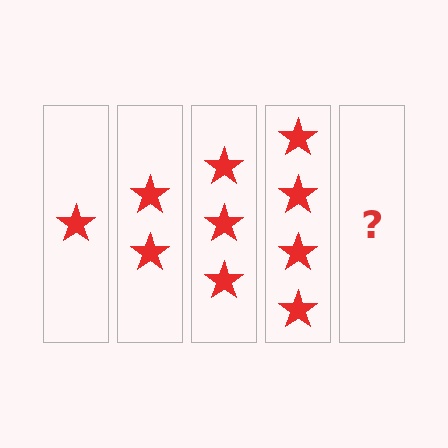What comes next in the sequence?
The next element should be 5 stars.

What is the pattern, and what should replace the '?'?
The pattern is that each step adds one more star. The '?' should be 5 stars.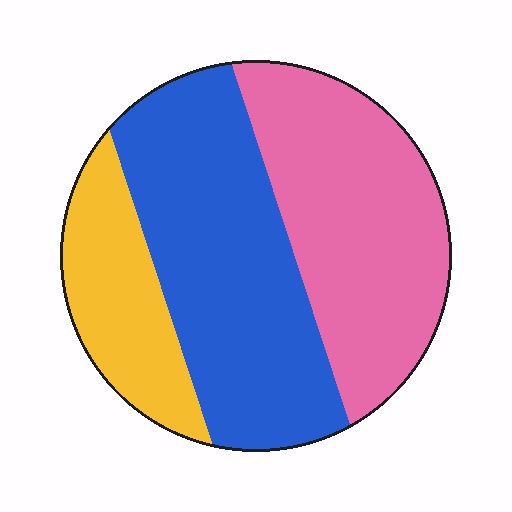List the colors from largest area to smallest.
From largest to smallest: blue, pink, yellow.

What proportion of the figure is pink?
Pink covers around 40% of the figure.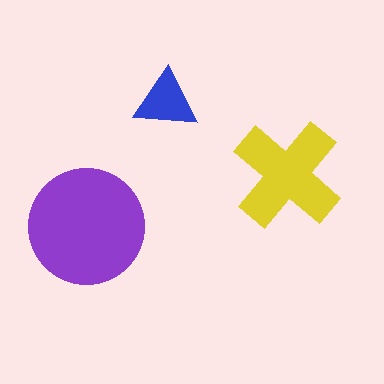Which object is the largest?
The purple circle.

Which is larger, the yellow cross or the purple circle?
The purple circle.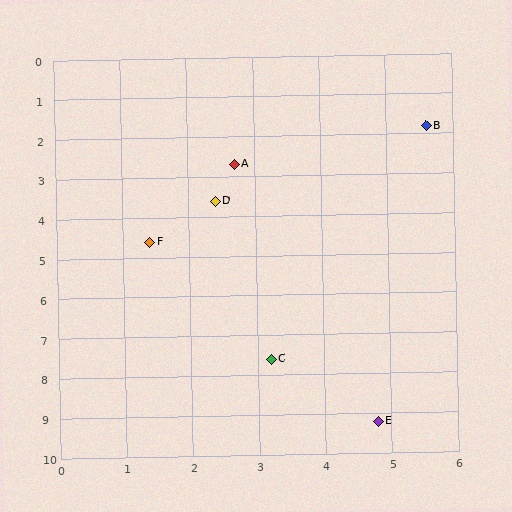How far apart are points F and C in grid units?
Points F and C are about 3.5 grid units apart.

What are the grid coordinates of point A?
Point A is at approximately (2.7, 2.7).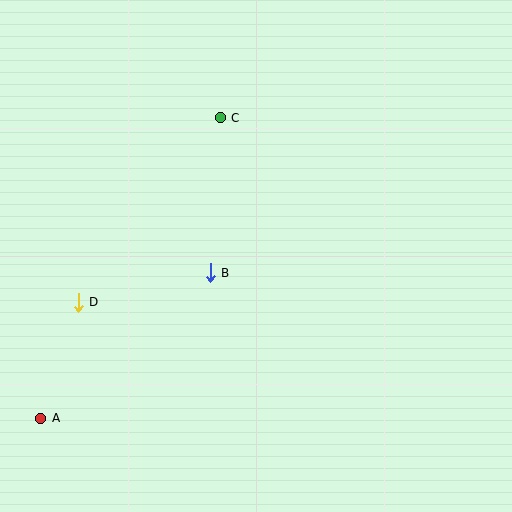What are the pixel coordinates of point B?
Point B is at (210, 273).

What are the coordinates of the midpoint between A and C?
The midpoint between A and C is at (131, 268).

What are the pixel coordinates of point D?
Point D is at (78, 302).